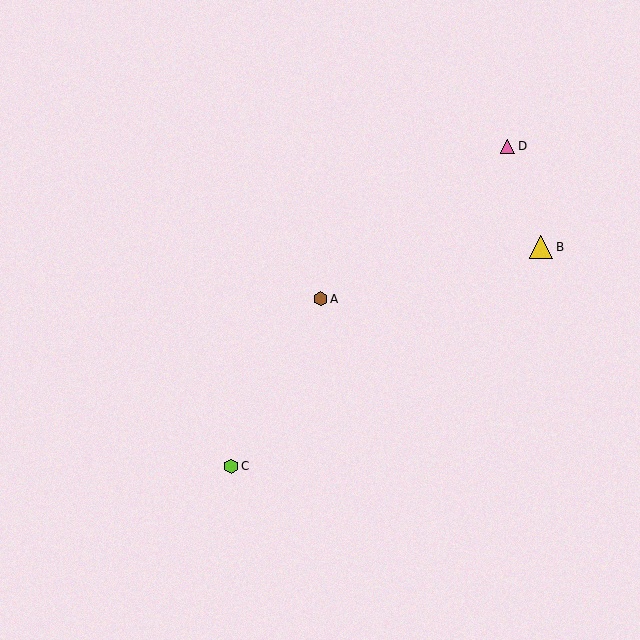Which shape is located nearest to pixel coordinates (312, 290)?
The brown hexagon (labeled A) at (320, 299) is nearest to that location.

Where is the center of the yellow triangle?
The center of the yellow triangle is at (541, 247).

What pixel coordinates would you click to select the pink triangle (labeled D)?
Click at (507, 146) to select the pink triangle D.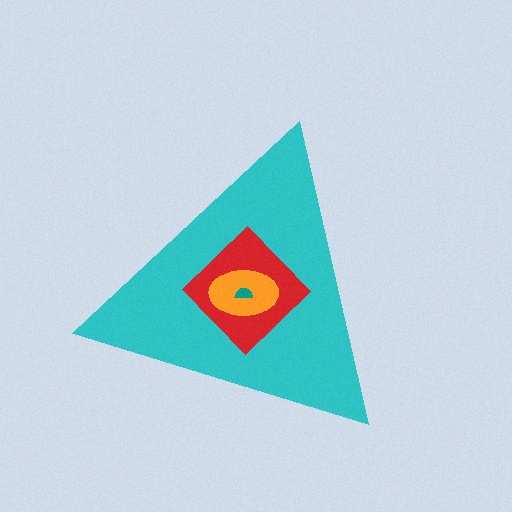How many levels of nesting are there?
4.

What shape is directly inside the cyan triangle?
The red diamond.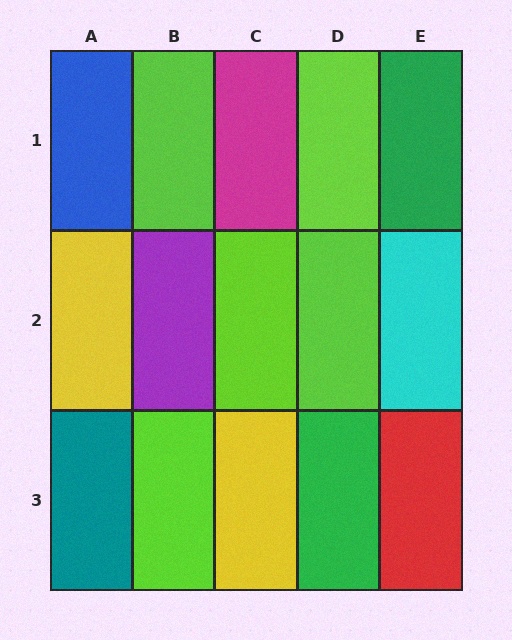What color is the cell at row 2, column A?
Yellow.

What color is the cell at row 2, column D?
Lime.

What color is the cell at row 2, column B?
Purple.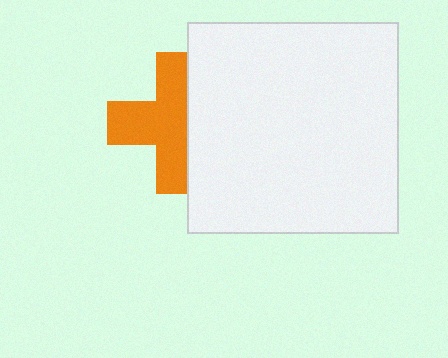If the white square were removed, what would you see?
You would see the complete orange cross.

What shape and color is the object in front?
The object in front is a white square.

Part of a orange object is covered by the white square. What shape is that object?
It is a cross.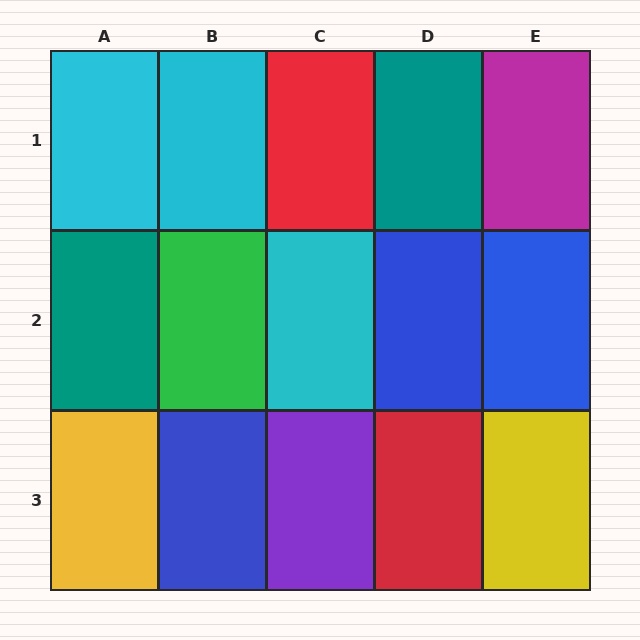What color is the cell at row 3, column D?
Red.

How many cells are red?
2 cells are red.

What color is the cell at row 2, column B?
Green.